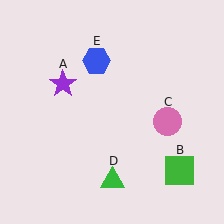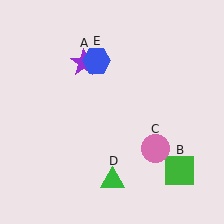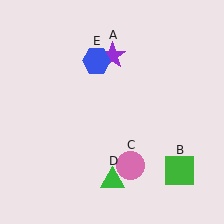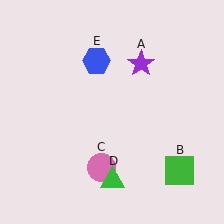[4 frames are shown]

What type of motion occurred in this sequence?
The purple star (object A), pink circle (object C) rotated clockwise around the center of the scene.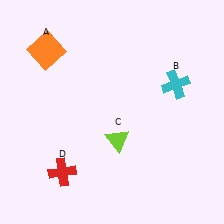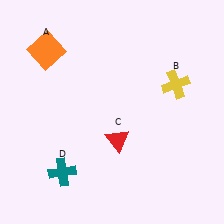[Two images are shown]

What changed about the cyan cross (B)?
In Image 1, B is cyan. In Image 2, it changed to yellow.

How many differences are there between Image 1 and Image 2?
There are 3 differences between the two images.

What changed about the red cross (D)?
In Image 1, D is red. In Image 2, it changed to teal.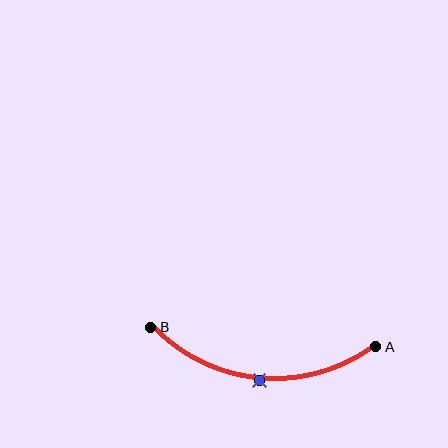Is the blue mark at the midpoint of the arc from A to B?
Yes. The blue mark lies on the arc at equal arc-length from both A and B — it is the arc midpoint.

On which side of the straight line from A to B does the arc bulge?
The arc bulges below the straight line connecting A and B.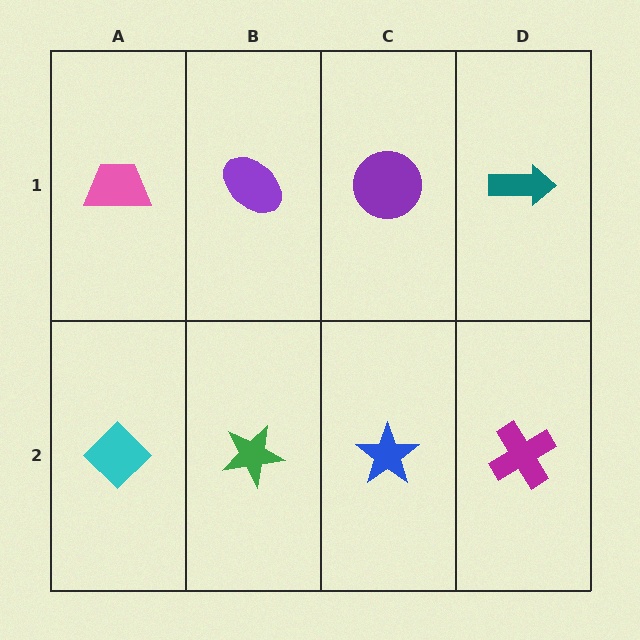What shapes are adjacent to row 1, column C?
A blue star (row 2, column C), a purple ellipse (row 1, column B), a teal arrow (row 1, column D).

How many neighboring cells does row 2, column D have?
2.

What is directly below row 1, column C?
A blue star.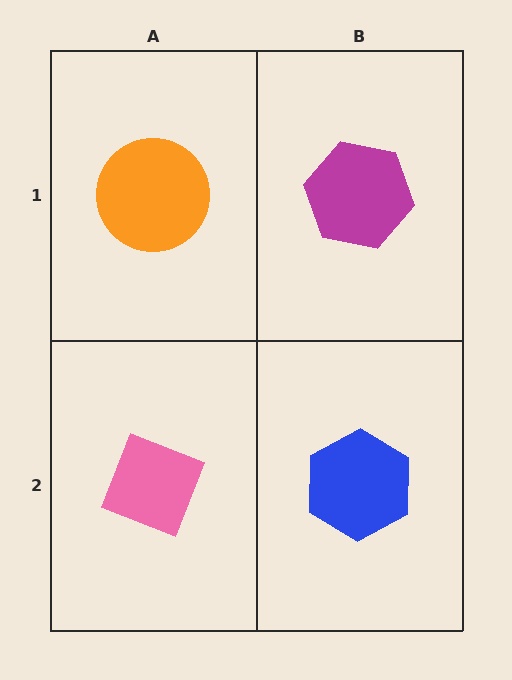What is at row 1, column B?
A magenta hexagon.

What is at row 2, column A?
A pink diamond.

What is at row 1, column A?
An orange circle.